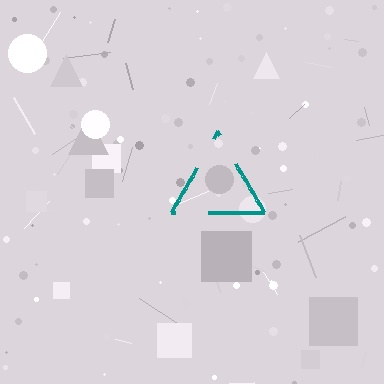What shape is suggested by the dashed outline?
The dashed outline suggests a triangle.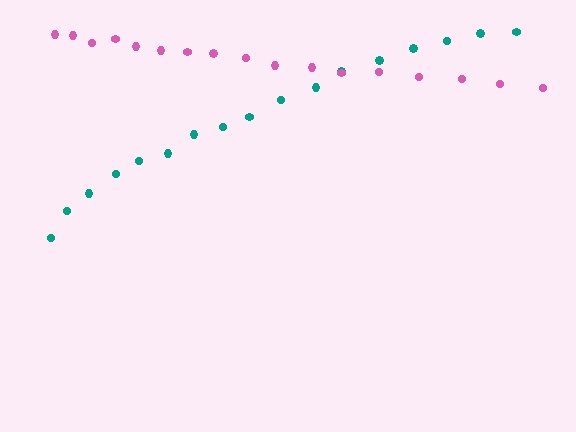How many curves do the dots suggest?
There are 2 distinct paths.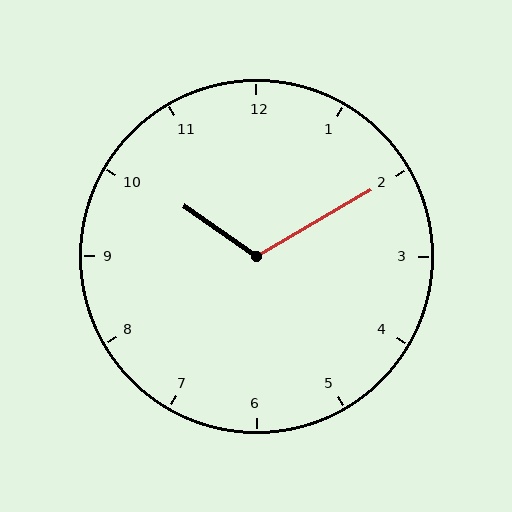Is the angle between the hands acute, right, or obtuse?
It is obtuse.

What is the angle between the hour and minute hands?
Approximately 115 degrees.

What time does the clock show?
10:10.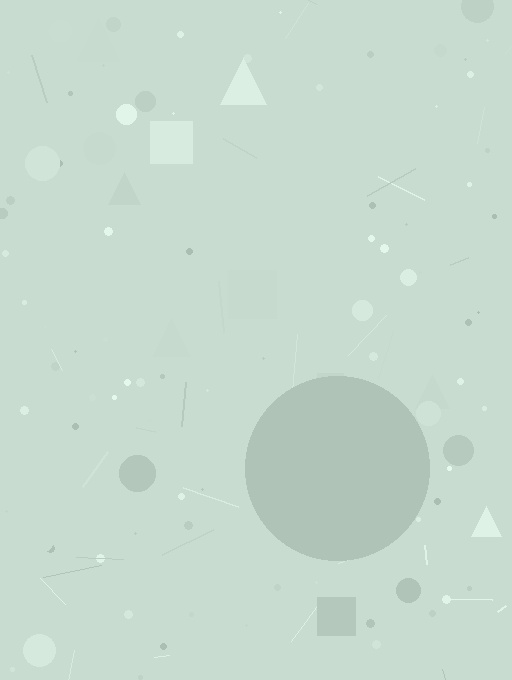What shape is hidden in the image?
A circle is hidden in the image.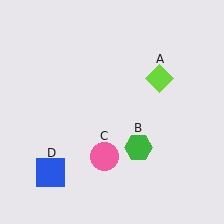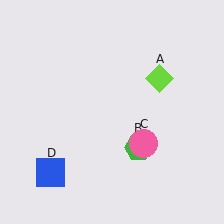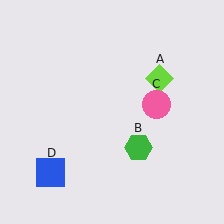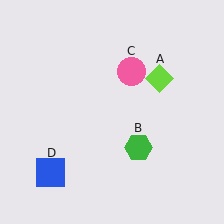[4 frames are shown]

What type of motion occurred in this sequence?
The pink circle (object C) rotated counterclockwise around the center of the scene.